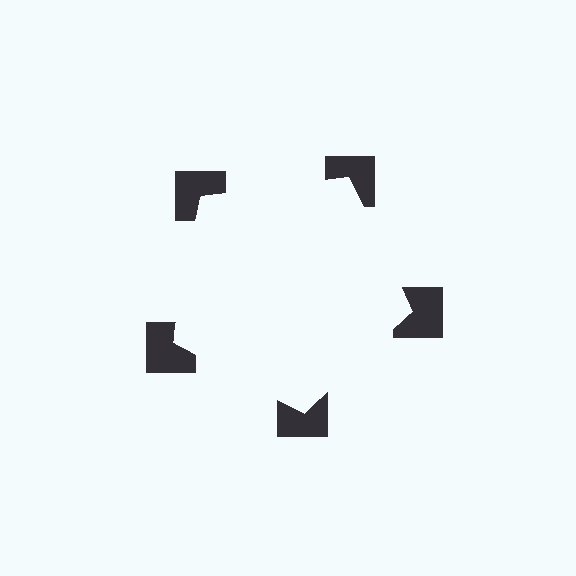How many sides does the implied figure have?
5 sides.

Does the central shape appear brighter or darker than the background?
It typically appears slightly brighter than the background, even though no actual brightness change is drawn.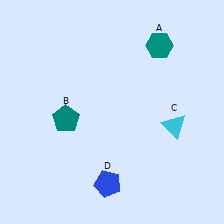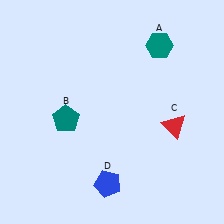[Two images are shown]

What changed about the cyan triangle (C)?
In Image 1, C is cyan. In Image 2, it changed to red.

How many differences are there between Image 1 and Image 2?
There is 1 difference between the two images.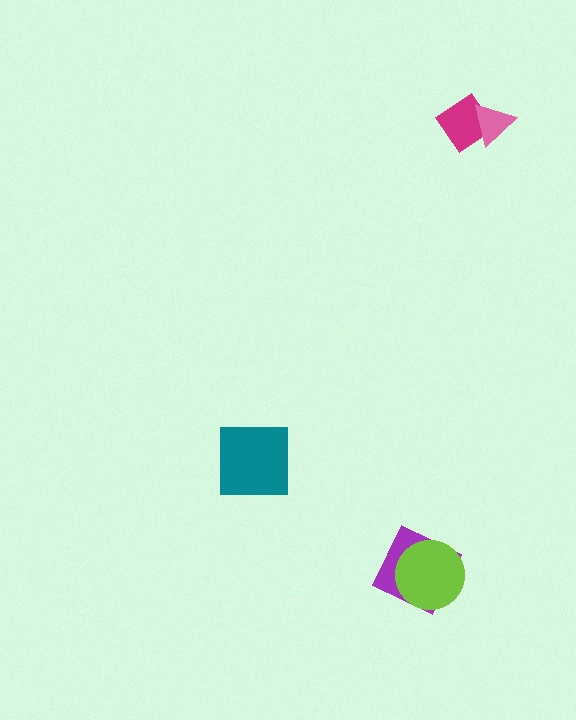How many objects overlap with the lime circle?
1 object overlaps with the lime circle.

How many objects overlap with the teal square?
0 objects overlap with the teal square.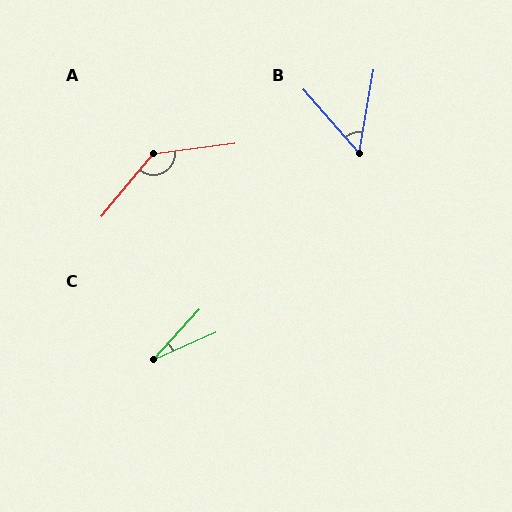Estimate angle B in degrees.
Approximately 51 degrees.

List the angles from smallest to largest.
C (23°), B (51°), A (136°).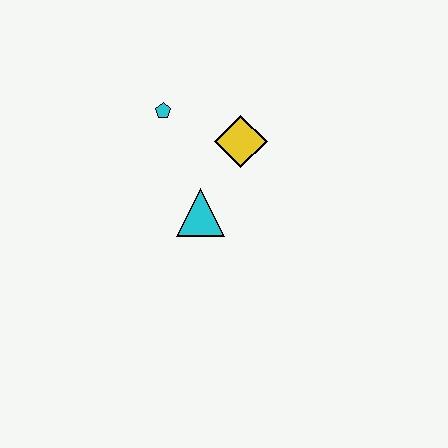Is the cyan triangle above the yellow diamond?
No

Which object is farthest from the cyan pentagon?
The cyan triangle is farthest from the cyan pentagon.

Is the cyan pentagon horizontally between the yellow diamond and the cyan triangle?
No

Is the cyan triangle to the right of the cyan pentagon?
Yes